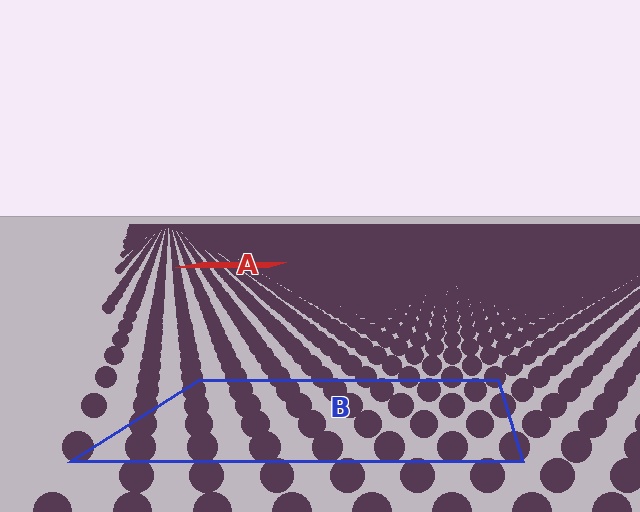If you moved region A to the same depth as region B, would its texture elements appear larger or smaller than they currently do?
They would appear larger. At a closer depth, the same texture elements are projected at a bigger on-screen size.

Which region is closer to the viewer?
Region B is closer. The texture elements there are larger and more spread out.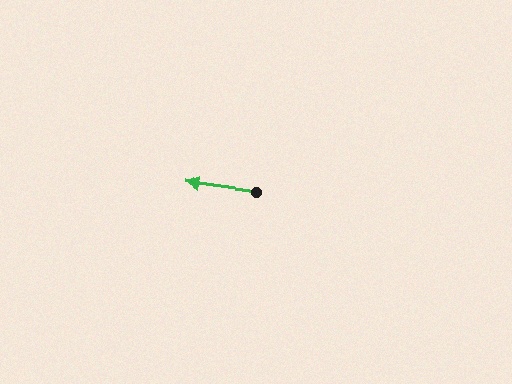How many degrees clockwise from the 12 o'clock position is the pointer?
Approximately 278 degrees.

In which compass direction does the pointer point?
West.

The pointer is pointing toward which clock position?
Roughly 9 o'clock.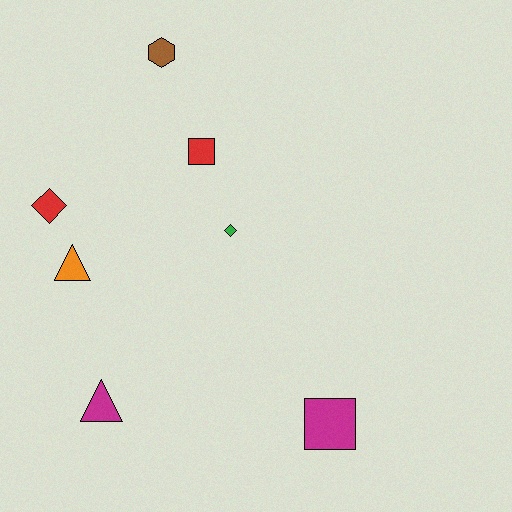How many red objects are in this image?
There are 2 red objects.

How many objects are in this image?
There are 7 objects.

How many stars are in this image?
There are no stars.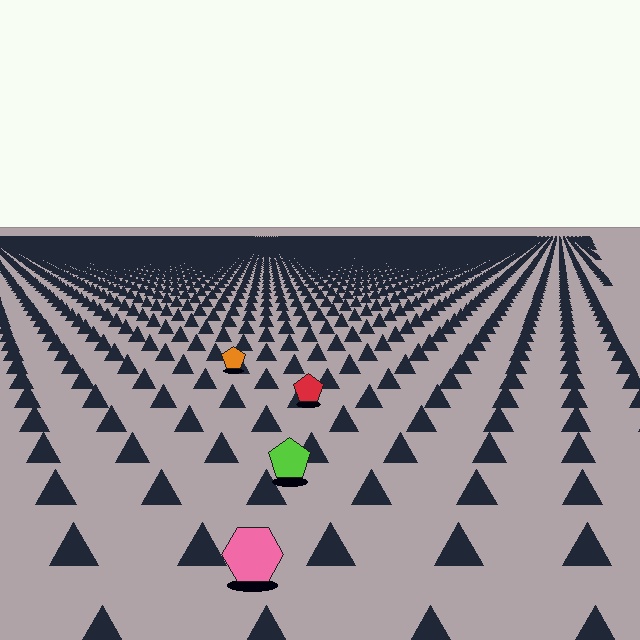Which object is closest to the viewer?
The pink hexagon is closest. The texture marks near it are larger and more spread out.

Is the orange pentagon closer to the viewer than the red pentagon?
No. The red pentagon is closer — you can tell from the texture gradient: the ground texture is coarser near it.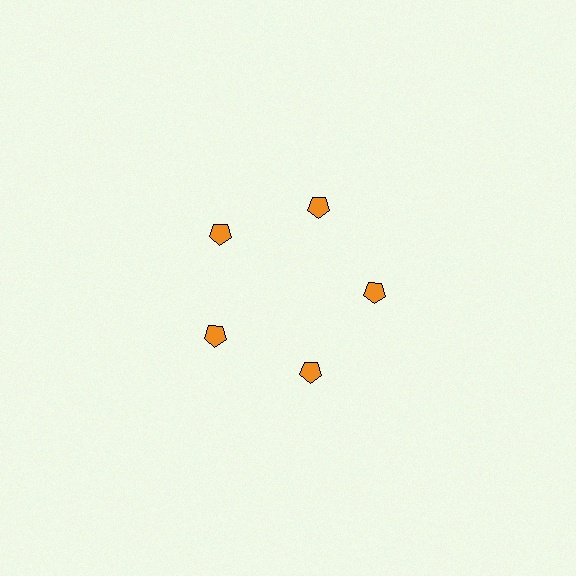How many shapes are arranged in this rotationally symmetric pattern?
There are 5 shapes, arranged in 5 groups of 1.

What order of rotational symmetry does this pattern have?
This pattern has 5-fold rotational symmetry.